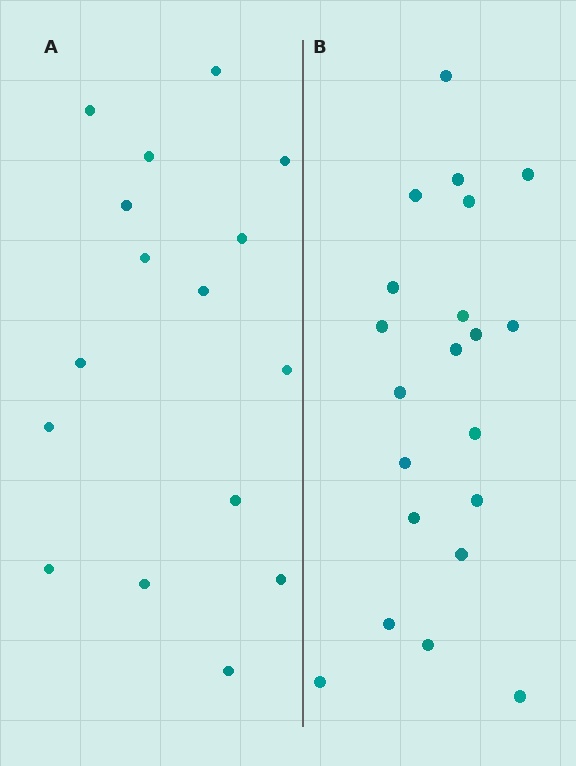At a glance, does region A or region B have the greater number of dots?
Region B (the right region) has more dots.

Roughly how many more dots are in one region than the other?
Region B has about 5 more dots than region A.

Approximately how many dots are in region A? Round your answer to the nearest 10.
About 20 dots. (The exact count is 16, which rounds to 20.)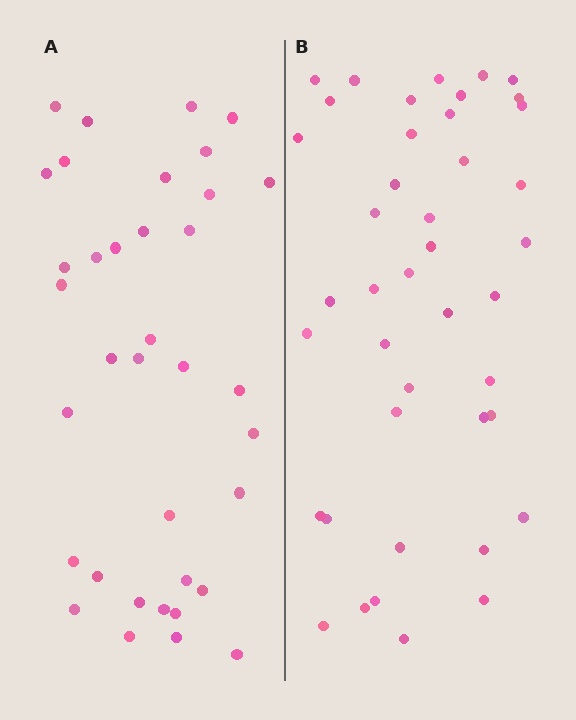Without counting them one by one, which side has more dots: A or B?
Region B (the right region) has more dots.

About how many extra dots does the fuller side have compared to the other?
Region B has about 6 more dots than region A.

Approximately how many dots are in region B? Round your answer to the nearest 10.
About 40 dots. (The exact count is 42, which rounds to 40.)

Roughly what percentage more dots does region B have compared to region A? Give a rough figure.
About 15% more.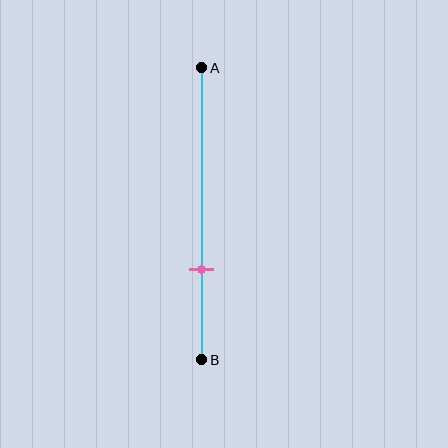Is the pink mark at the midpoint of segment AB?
No, the mark is at about 70% from A, not at the 50% midpoint.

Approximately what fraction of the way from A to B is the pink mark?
The pink mark is approximately 70% of the way from A to B.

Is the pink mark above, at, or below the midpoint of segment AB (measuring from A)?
The pink mark is below the midpoint of segment AB.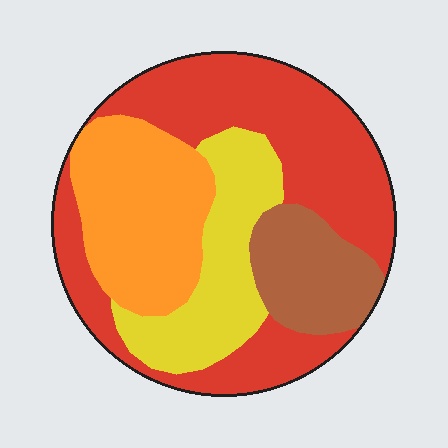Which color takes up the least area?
Brown, at roughly 15%.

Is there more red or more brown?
Red.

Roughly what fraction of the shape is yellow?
Yellow covers roughly 20% of the shape.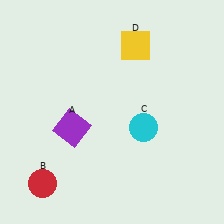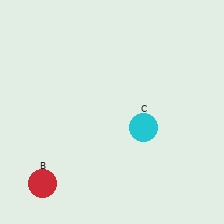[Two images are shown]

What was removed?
The yellow square (D), the purple square (A) were removed in Image 2.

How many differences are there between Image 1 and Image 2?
There are 2 differences between the two images.